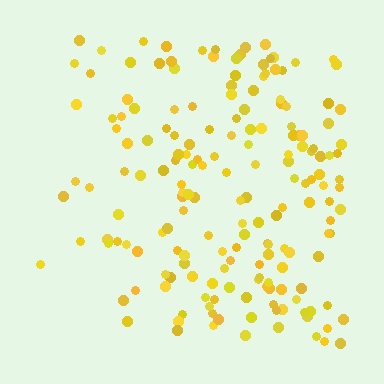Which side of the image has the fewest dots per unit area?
The left.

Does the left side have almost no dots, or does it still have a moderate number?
Still a moderate number, just noticeably fewer than the right.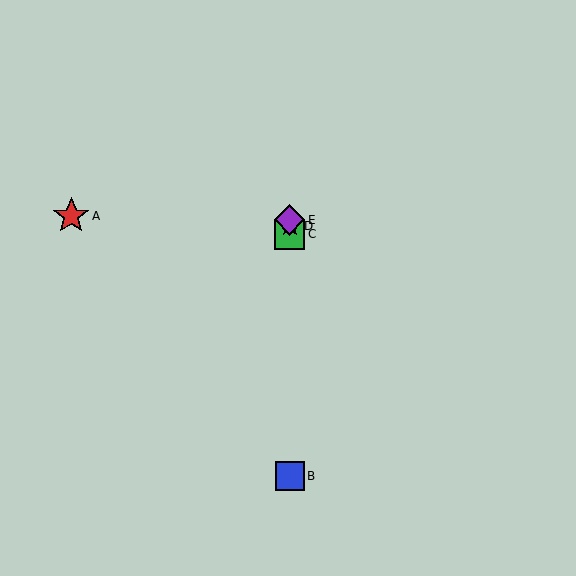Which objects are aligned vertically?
Objects B, C, D, E are aligned vertically.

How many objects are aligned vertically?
4 objects (B, C, D, E) are aligned vertically.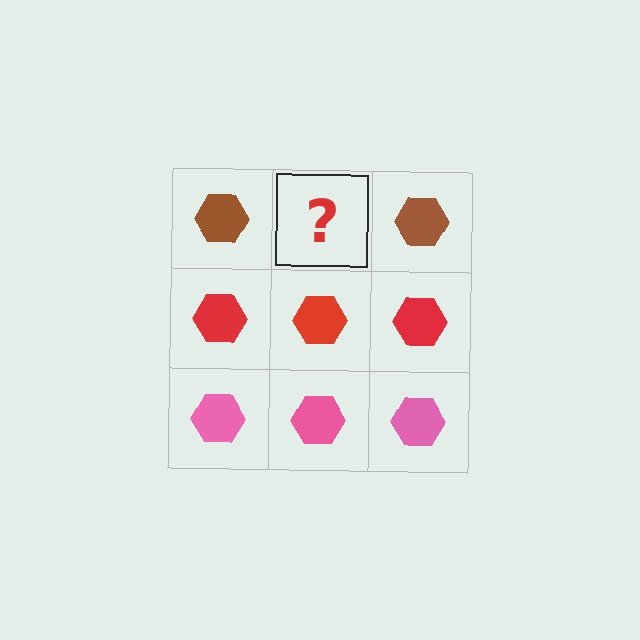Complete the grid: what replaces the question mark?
The question mark should be replaced with a brown hexagon.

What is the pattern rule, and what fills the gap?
The rule is that each row has a consistent color. The gap should be filled with a brown hexagon.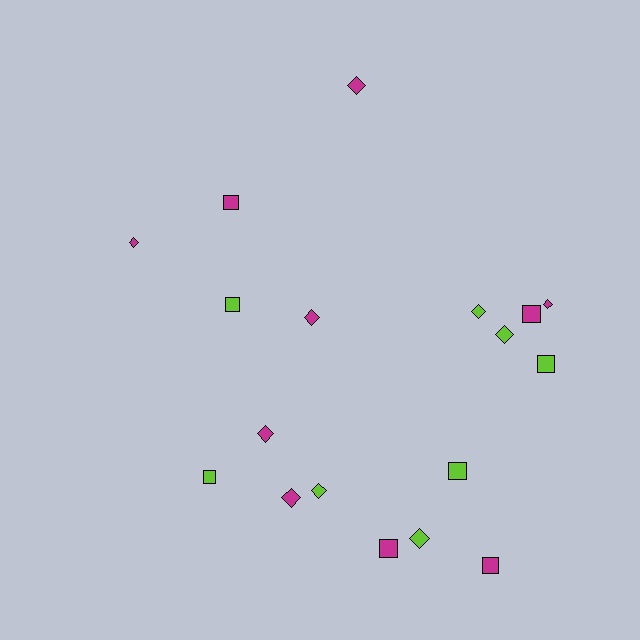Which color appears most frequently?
Magenta, with 10 objects.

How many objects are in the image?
There are 18 objects.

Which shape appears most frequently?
Diamond, with 10 objects.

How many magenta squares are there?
There are 4 magenta squares.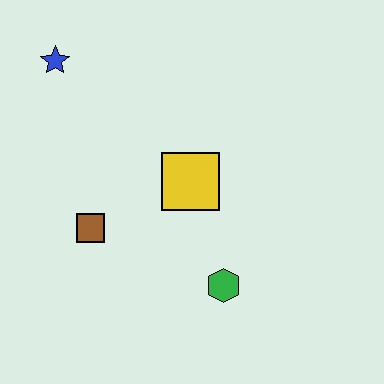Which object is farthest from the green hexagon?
The blue star is farthest from the green hexagon.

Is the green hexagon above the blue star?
No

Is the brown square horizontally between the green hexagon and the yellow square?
No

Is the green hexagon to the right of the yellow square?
Yes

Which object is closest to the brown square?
The yellow square is closest to the brown square.